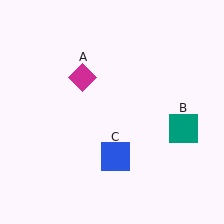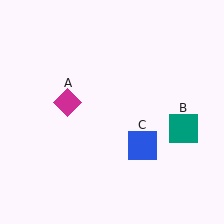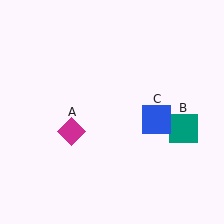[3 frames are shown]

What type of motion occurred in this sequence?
The magenta diamond (object A), blue square (object C) rotated counterclockwise around the center of the scene.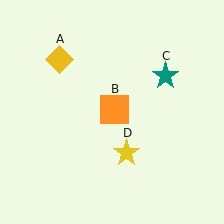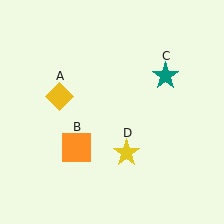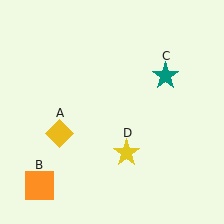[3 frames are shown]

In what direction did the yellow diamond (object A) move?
The yellow diamond (object A) moved down.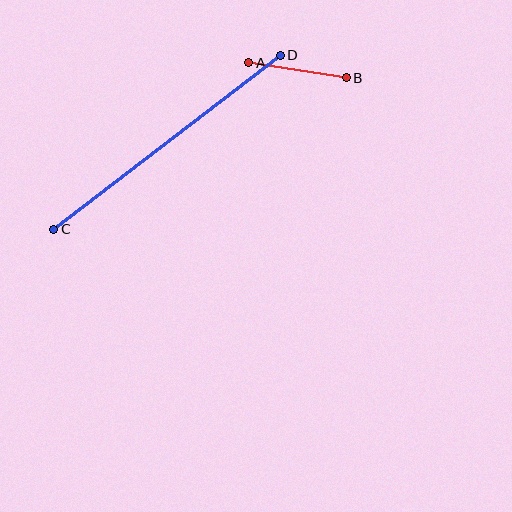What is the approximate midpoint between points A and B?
The midpoint is at approximately (297, 70) pixels.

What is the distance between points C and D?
The distance is approximately 286 pixels.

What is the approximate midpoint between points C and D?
The midpoint is at approximately (167, 142) pixels.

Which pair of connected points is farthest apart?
Points C and D are farthest apart.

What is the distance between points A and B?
The distance is approximately 99 pixels.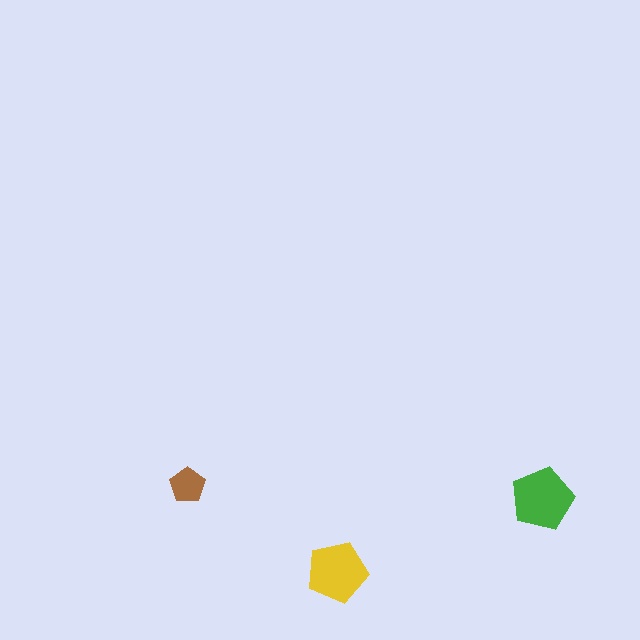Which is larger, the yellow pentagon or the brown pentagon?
The yellow one.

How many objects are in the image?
There are 3 objects in the image.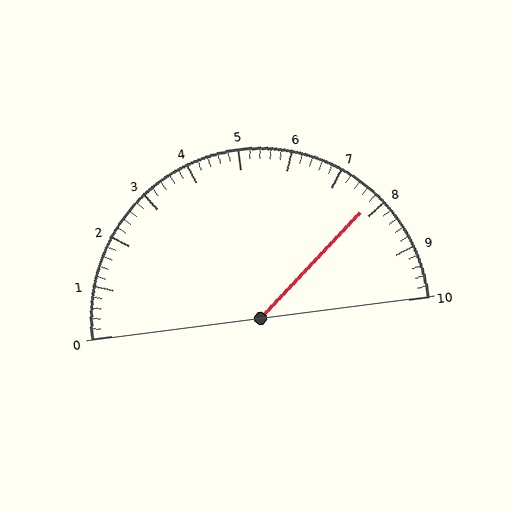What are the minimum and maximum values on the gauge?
The gauge ranges from 0 to 10.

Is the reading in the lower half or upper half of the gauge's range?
The reading is in the upper half of the range (0 to 10).